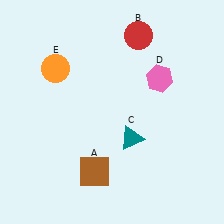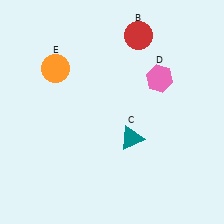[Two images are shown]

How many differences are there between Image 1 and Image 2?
There is 1 difference between the two images.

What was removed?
The brown square (A) was removed in Image 2.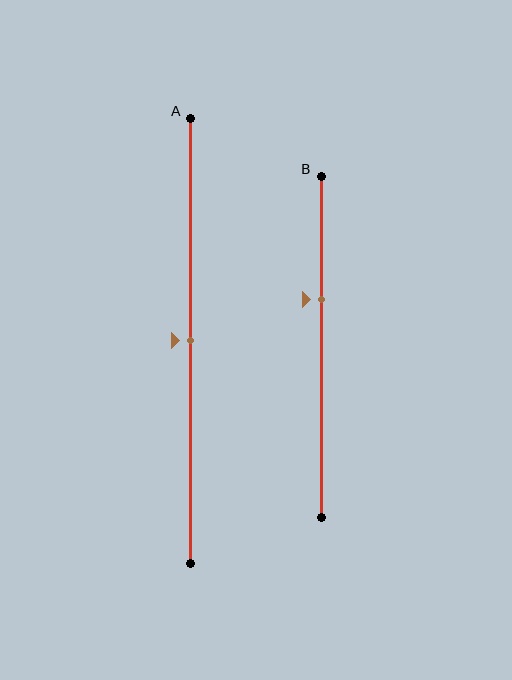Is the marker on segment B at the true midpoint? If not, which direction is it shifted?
No, the marker on segment B is shifted upward by about 14% of the segment length.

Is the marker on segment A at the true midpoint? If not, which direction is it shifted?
Yes, the marker on segment A is at the true midpoint.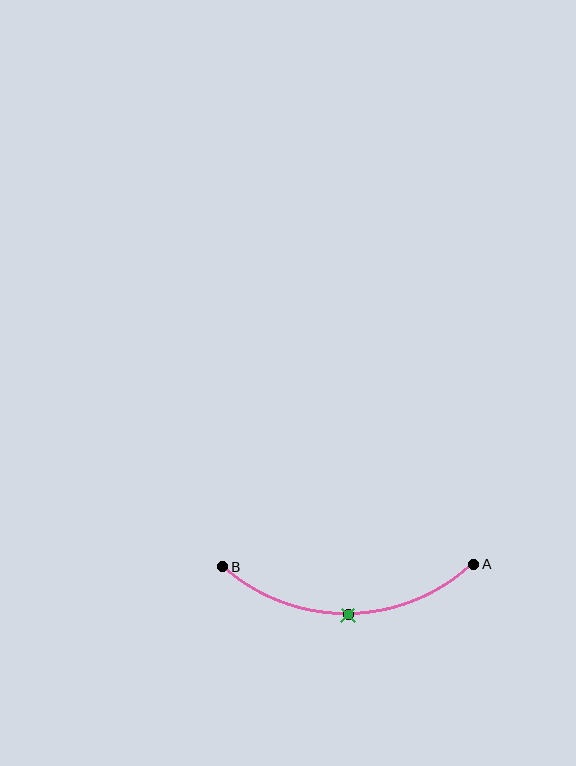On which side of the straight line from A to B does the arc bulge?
The arc bulges below the straight line connecting A and B.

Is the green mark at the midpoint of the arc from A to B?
Yes. The green mark lies on the arc at equal arc-length from both A and B — it is the arc midpoint.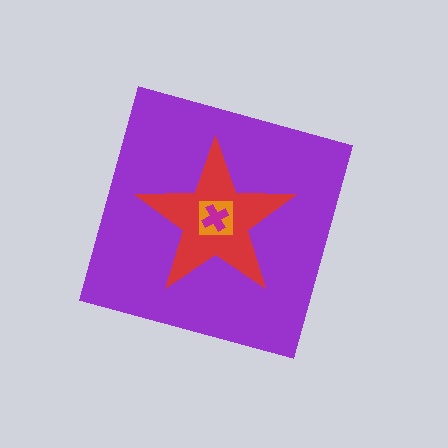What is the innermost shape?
The magenta cross.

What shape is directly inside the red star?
The orange square.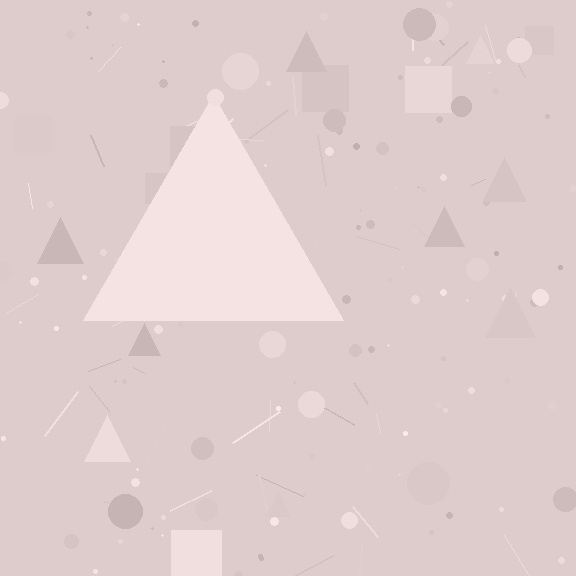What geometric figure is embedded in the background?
A triangle is embedded in the background.